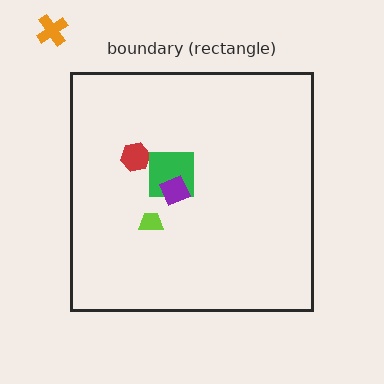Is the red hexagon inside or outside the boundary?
Inside.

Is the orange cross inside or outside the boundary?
Outside.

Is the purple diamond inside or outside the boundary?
Inside.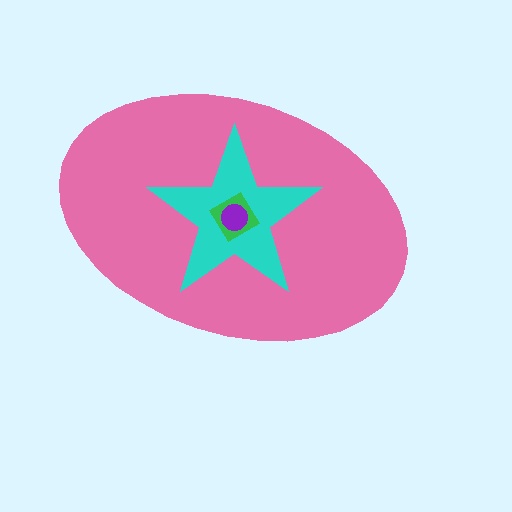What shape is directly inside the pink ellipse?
The cyan star.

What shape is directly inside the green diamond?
The purple circle.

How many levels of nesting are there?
4.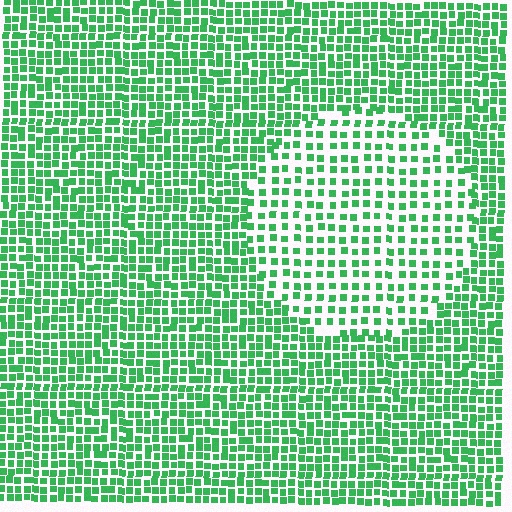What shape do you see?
I see a circle.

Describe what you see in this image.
The image contains small green elements arranged at two different densities. A circle-shaped region is visible where the elements are less densely packed than the surrounding area.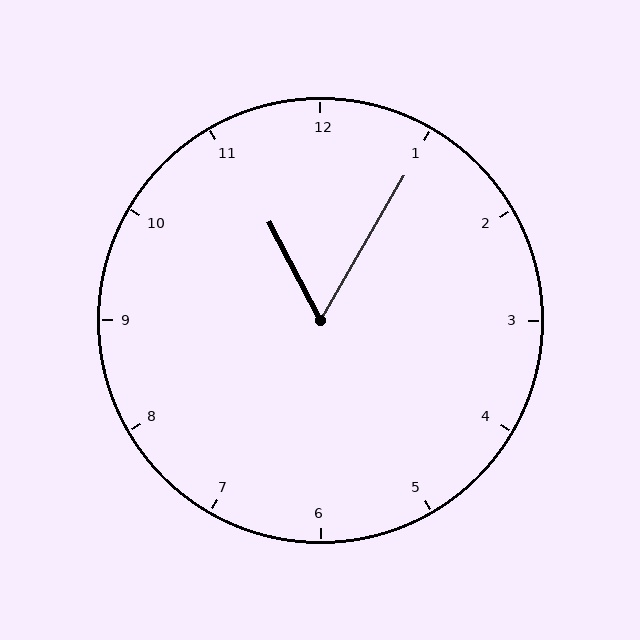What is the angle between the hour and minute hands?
Approximately 58 degrees.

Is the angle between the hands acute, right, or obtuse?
It is acute.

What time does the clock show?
11:05.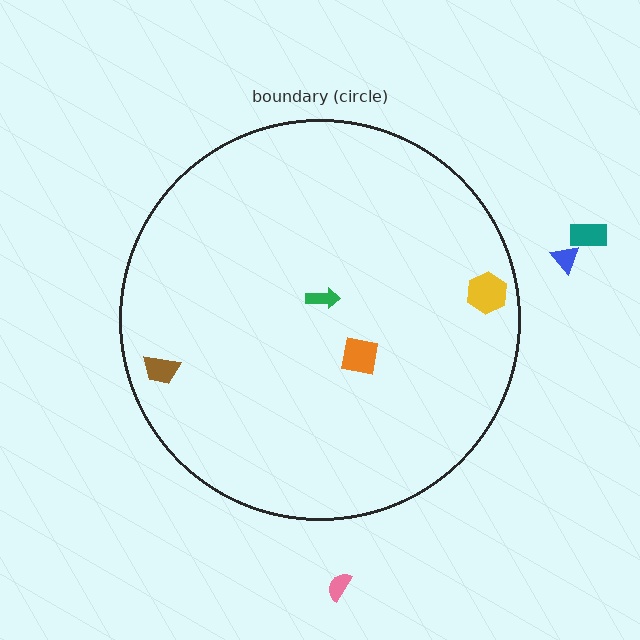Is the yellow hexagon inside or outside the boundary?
Inside.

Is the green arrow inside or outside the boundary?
Inside.